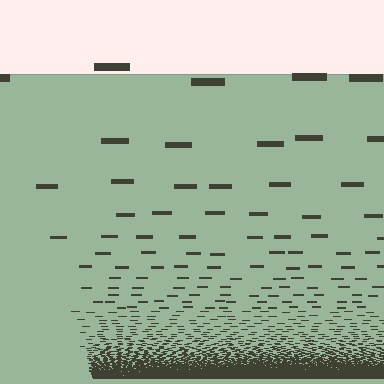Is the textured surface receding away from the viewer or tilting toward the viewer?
The surface appears to tilt toward the viewer. Texture elements get larger and sparser toward the top.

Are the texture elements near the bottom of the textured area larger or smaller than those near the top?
Smaller. The gradient is inverted — elements near the bottom are smaller and denser.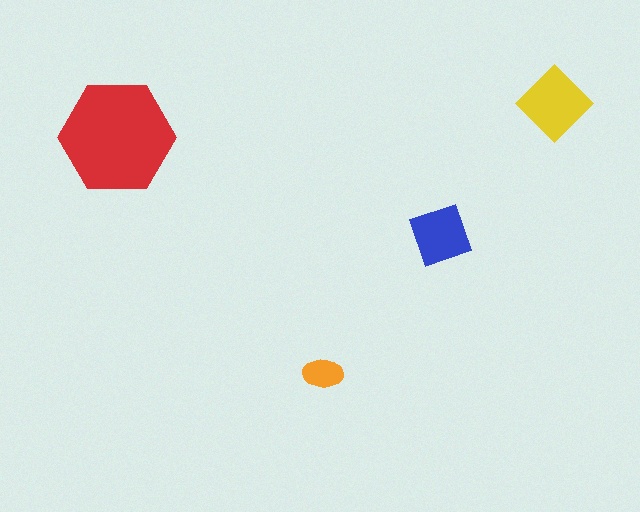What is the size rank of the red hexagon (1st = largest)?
1st.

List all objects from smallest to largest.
The orange ellipse, the blue square, the yellow diamond, the red hexagon.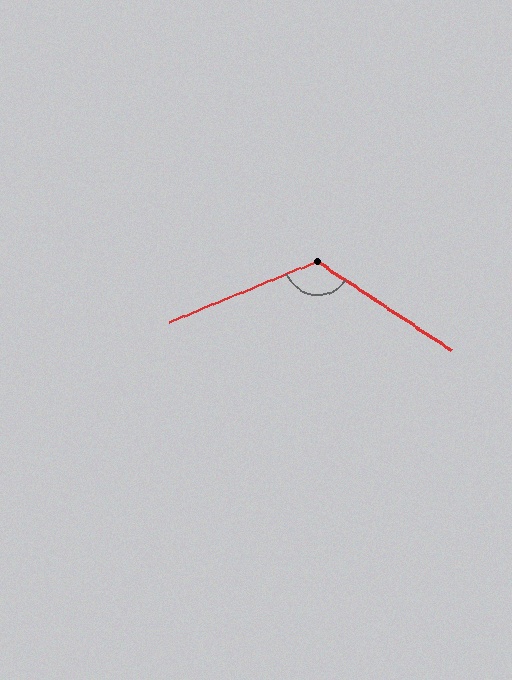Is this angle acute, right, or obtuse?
It is obtuse.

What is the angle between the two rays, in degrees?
Approximately 125 degrees.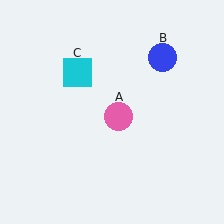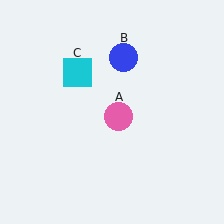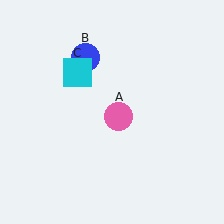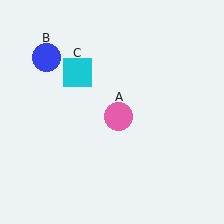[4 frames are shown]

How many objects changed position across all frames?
1 object changed position: blue circle (object B).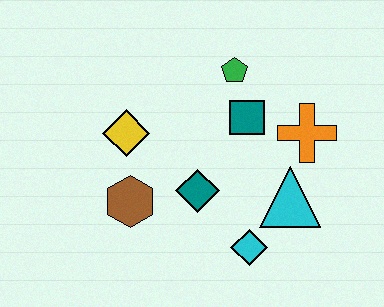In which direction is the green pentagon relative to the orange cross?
The green pentagon is to the left of the orange cross.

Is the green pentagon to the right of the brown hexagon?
Yes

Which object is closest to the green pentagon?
The teal square is closest to the green pentagon.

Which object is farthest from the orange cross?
The brown hexagon is farthest from the orange cross.